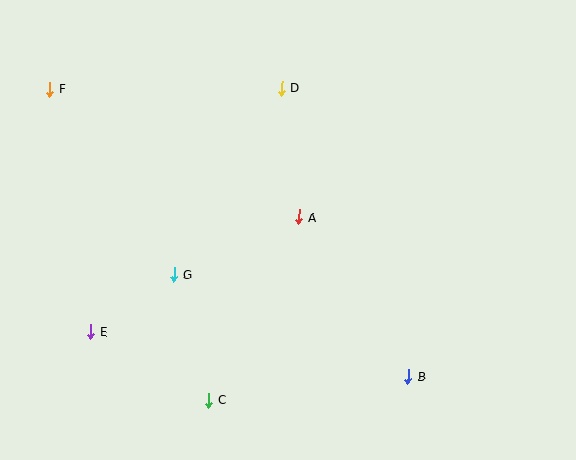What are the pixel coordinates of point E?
Point E is at (91, 332).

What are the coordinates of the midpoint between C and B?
The midpoint between C and B is at (308, 388).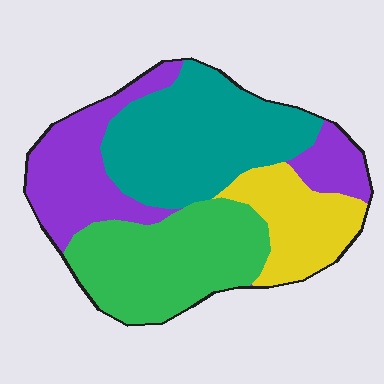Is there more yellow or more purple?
Purple.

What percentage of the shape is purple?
Purple takes up about one quarter (1/4) of the shape.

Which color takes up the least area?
Yellow, at roughly 15%.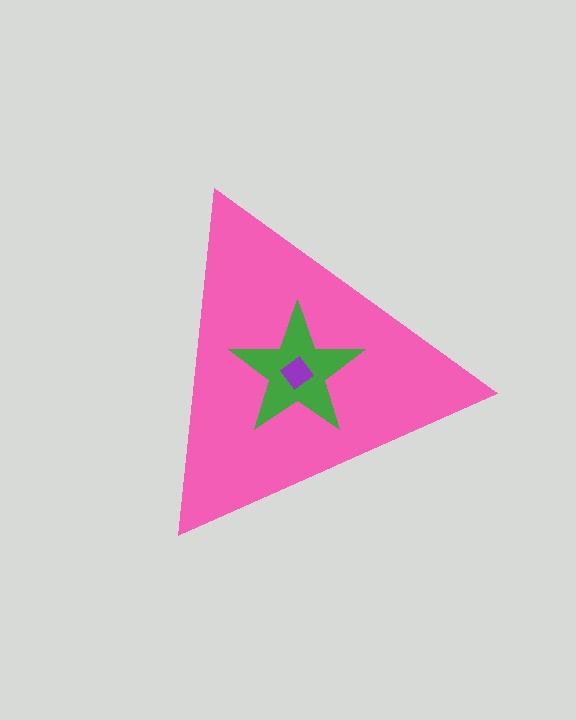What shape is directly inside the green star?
The purple diamond.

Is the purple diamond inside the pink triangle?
Yes.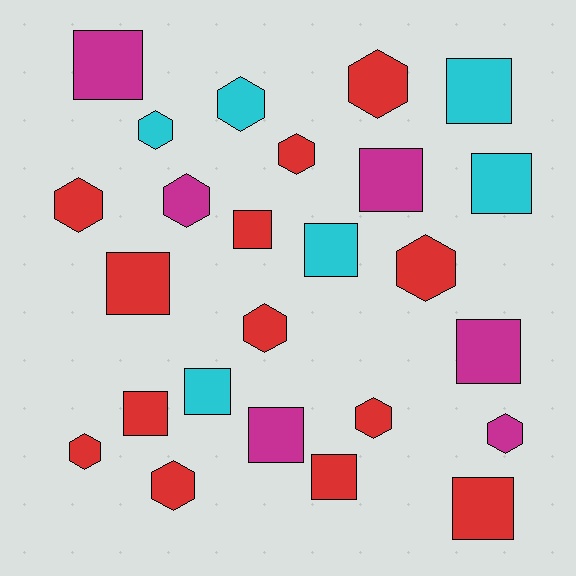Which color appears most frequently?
Red, with 13 objects.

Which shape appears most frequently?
Square, with 13 objects.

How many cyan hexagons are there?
There are 2 cyan hexagons.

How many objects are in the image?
There are 25 objects.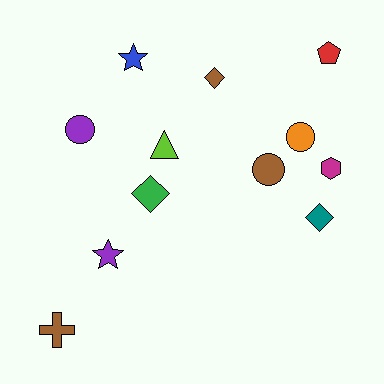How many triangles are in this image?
There is 1 triangle.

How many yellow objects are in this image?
There are no yellow objects.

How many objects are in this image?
There are 12 objects.